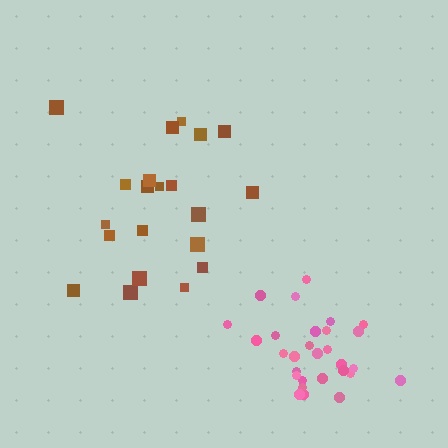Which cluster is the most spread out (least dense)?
Brown.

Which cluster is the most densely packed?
Pink.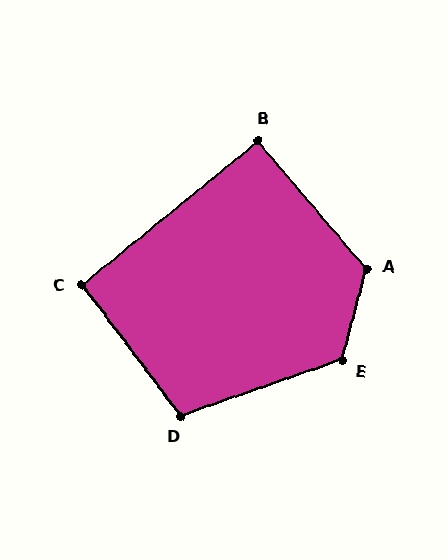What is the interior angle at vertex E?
Approximately 124 degrees (obtuse).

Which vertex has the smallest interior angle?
B, at approximately 91 degrees.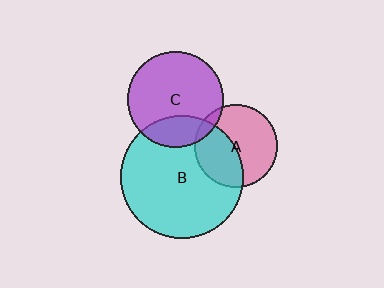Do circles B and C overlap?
Yes.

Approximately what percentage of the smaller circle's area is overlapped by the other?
Approximately 25%.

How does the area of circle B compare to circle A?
Approximately 2.2 times.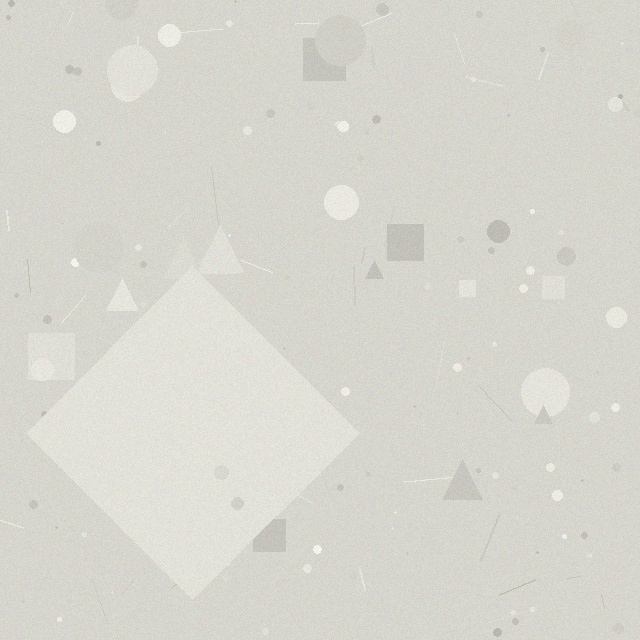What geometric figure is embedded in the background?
A diamond is embedded in the background.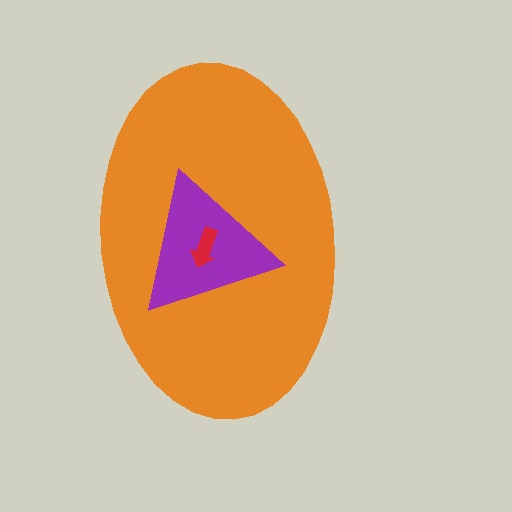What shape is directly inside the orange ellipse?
The purple triangle.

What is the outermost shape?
The orange ellipse.